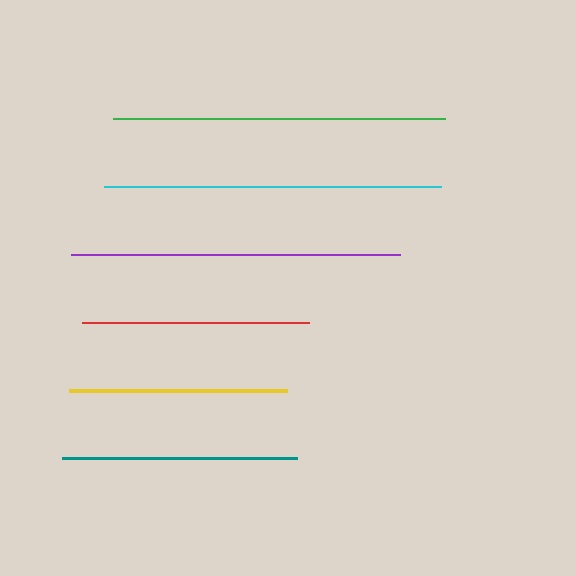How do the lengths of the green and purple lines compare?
The green and purple lines are approximately the same length.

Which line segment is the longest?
The cyan line is the longest at approximately 337 pixels.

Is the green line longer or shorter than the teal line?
The green line is longer than the teal line.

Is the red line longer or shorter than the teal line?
The teal line is longer than the red line.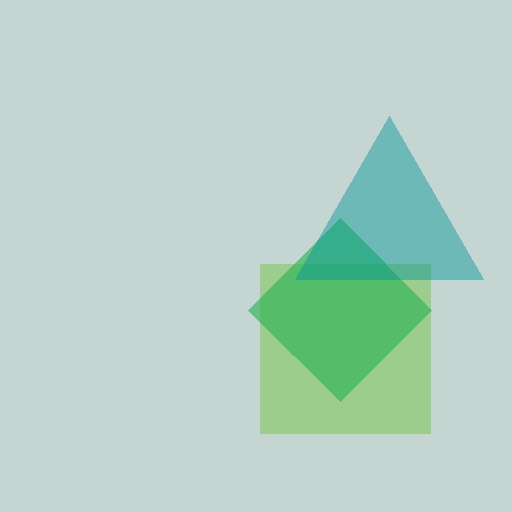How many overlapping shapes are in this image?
There are 3 overlapping shapes in the image.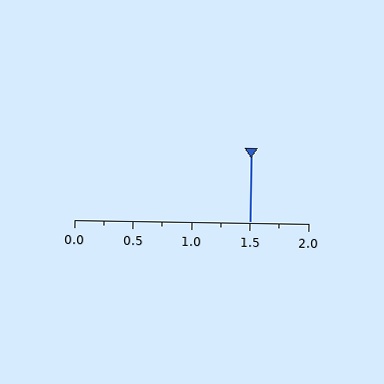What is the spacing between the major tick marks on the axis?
The major ticks are spaced 0.5 apart.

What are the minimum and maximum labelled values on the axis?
The axis runs from 0.0 to 2.0.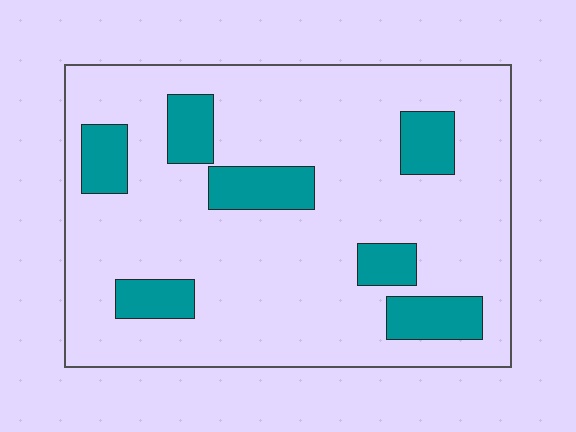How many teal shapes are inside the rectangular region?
7.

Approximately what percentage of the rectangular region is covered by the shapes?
Approximately 20%.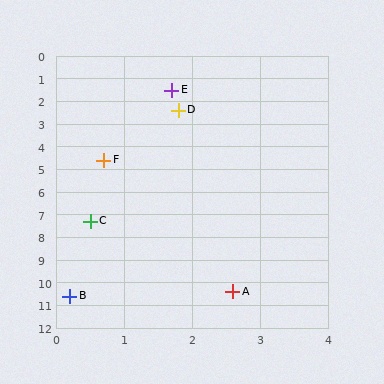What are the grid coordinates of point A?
Point A is at approximately (2.6, 10.4).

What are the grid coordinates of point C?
Point C is at approximately (0.5, 7.3).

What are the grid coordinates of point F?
Point F is at approximately (0.7, 4.6).